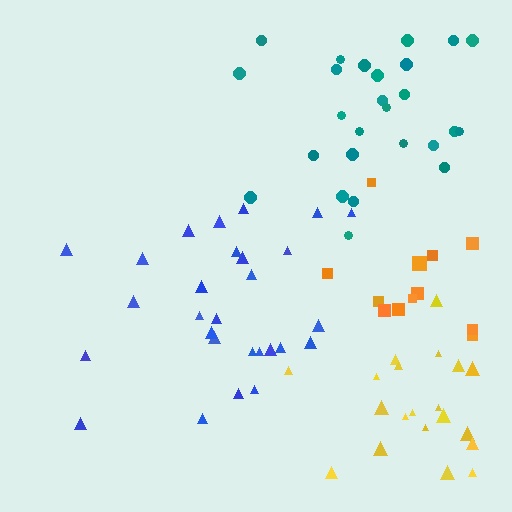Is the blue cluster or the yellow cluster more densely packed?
Blue.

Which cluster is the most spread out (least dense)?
Orange.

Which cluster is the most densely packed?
Teal.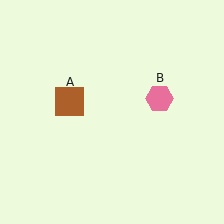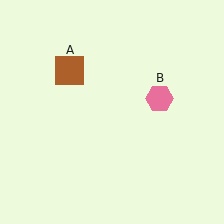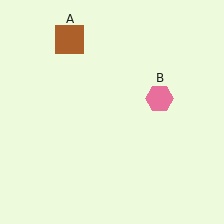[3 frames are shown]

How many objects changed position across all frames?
1 object changed position: brown square (object A).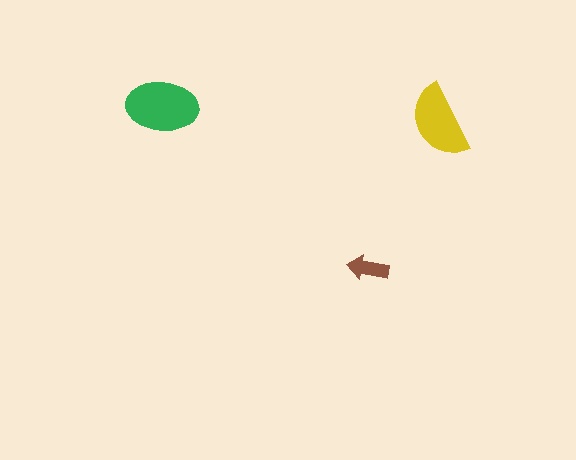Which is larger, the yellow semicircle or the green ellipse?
The green ellipse.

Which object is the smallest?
The brown arrow.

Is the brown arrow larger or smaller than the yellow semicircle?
Smaller.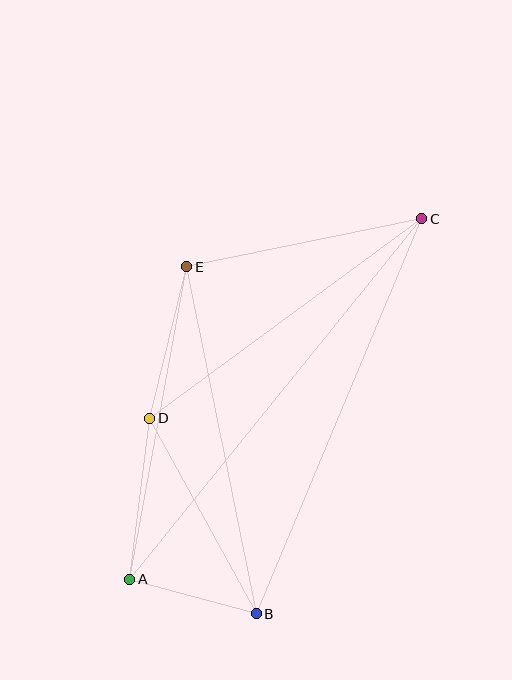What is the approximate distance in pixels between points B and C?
The distance between B and C is approximately 428 pixels.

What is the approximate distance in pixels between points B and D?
The distance between B and D is approximately 222 pixels.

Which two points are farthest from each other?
Points A and C are farthest from each other.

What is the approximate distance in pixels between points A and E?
The distance between A and E is approximately 317 pixels.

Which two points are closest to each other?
Points A and B are closest to each other.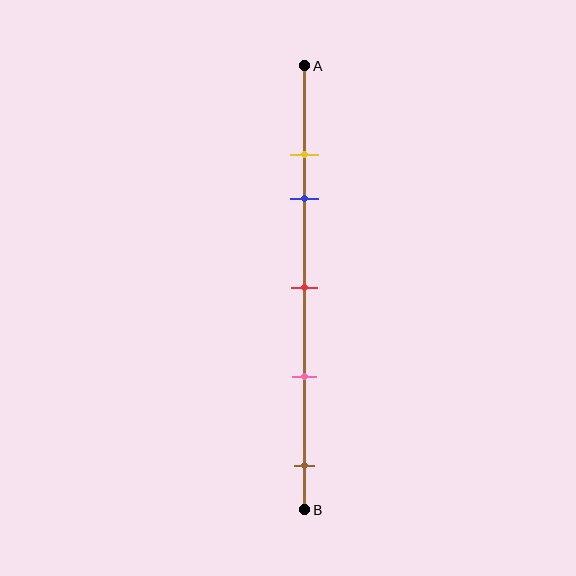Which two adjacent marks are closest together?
The yellow and blue marks are the closest adjacent pair.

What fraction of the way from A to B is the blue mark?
The blue mark is approximately 30% (0.3) of the way from A to B.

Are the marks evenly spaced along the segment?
No, the marks are not evenly spaced.